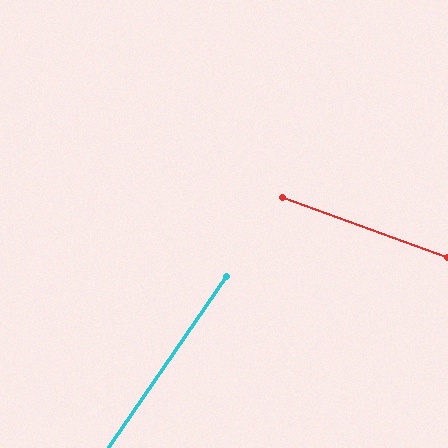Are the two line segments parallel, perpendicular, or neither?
Neither parallel nor perpendicular — they differ by about 75°.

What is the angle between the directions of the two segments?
Approximately 75 degrees.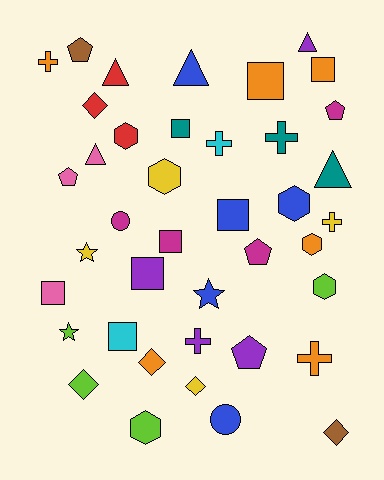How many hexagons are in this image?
There are 6 hexagons.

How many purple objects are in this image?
There are 4 purple objects.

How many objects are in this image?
There are 40 objects.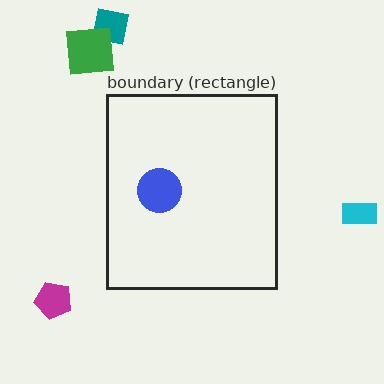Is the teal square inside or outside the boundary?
Outside.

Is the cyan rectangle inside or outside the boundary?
Outside.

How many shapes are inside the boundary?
1 inside, 4 outside.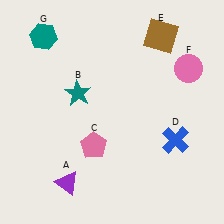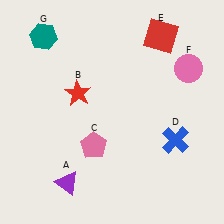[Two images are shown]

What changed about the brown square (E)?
In Image 1, E is brown. In Image 2, it changed to red.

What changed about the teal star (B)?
In Image 1, B is teal. In Image 2, it changed to red.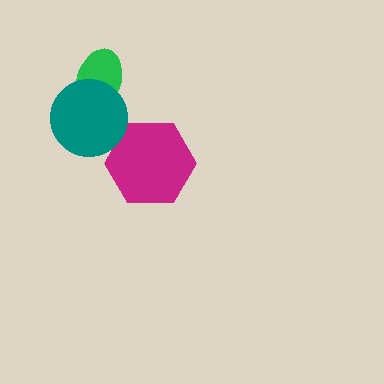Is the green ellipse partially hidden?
Yes, it is partially covered by another shape.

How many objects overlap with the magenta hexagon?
0 objects overlap with the magenta hexagon.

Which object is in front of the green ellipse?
The teal circle is in front of the green ellipse.